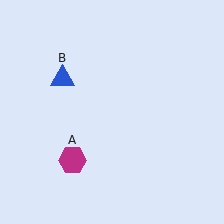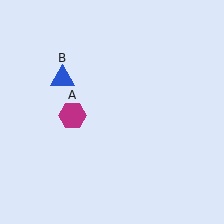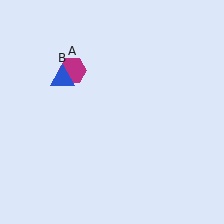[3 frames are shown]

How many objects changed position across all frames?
1 object changed position: magenta hexagon (object A).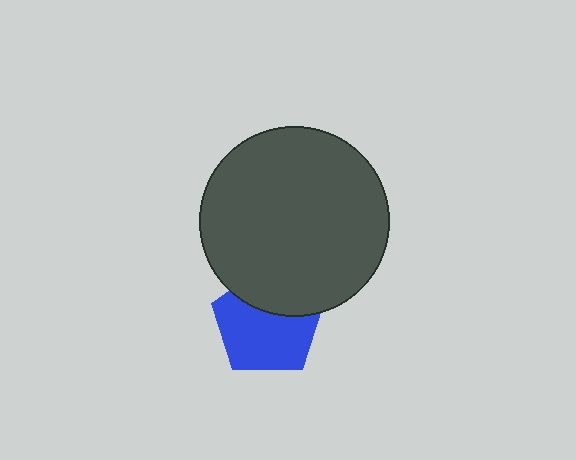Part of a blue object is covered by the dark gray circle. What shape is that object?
It is a pentagon.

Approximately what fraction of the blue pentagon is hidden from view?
Roughly 34% of the blue pentagon is hidden behind the dark gray circle.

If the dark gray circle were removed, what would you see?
You would see the complete blue pentagon.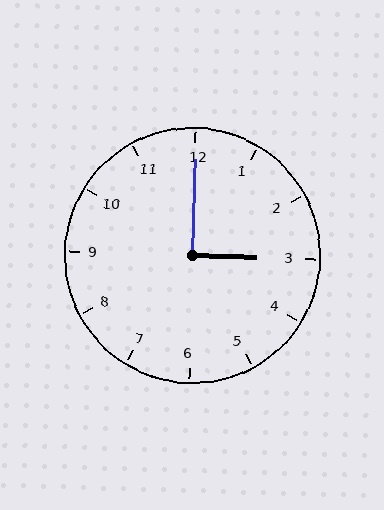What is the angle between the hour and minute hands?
Approximately 90 degrees.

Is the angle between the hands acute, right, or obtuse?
It is right.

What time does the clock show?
3:00.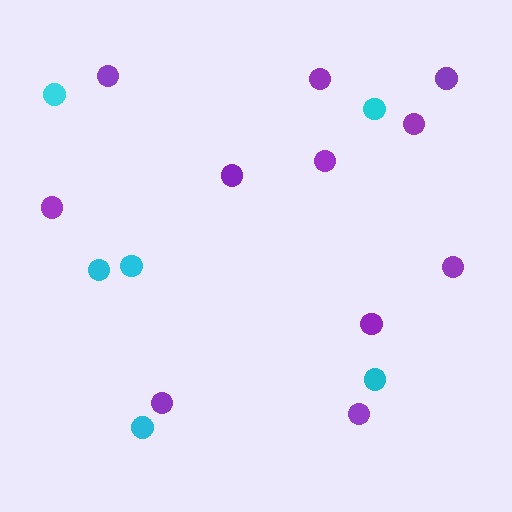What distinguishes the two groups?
There are 2 groups: one group of purple circles (11) and one group of cyan circles (6).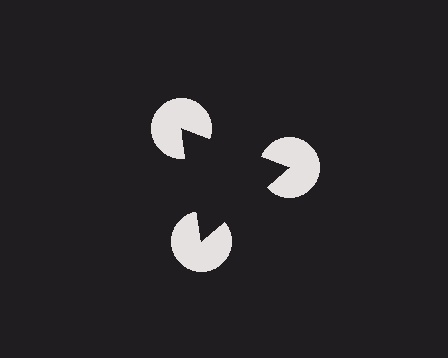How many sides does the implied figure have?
3 sides.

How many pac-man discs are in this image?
There are 3 — one at each vertex of the illusory triangle.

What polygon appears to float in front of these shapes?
An illusory triangle — its edges are inferred from the aligned wedge cuts in the pac-man discs, not physically drawn.